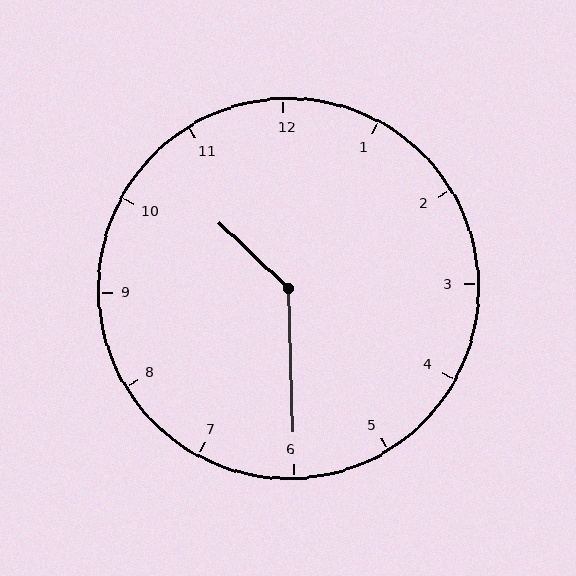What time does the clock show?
10:30.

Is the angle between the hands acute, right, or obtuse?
It is obtuse.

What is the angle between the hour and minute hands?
Approximately 135 degrees.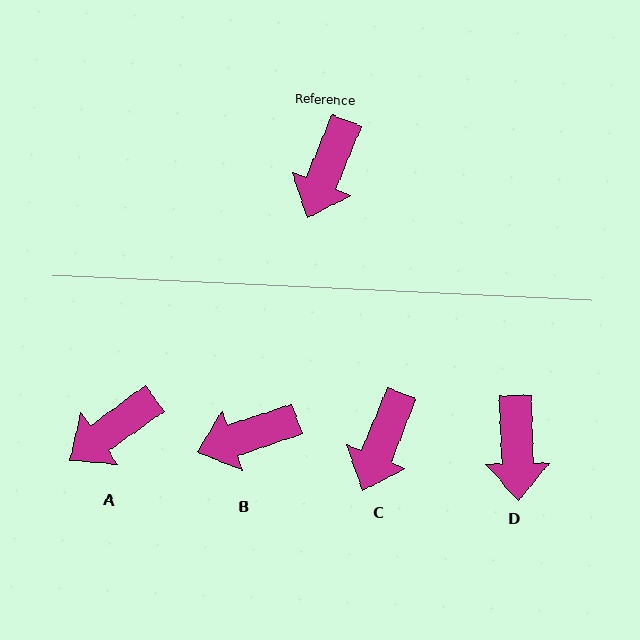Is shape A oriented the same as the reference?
No, it is off by about 32 degrees.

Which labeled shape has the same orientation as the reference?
C.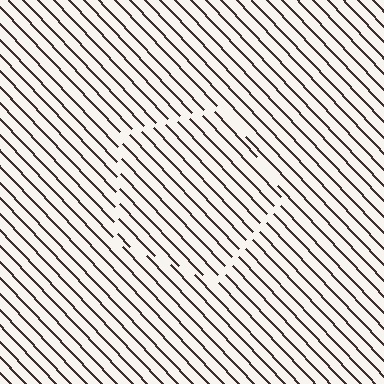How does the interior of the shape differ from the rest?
The interior of the shape contains the same grating, shifted by half a period — the contour is defined by the phase discontinuity where line-ends from the inner and outer gratings abut.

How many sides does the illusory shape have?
5 sides — the line-ends trace a pentagon.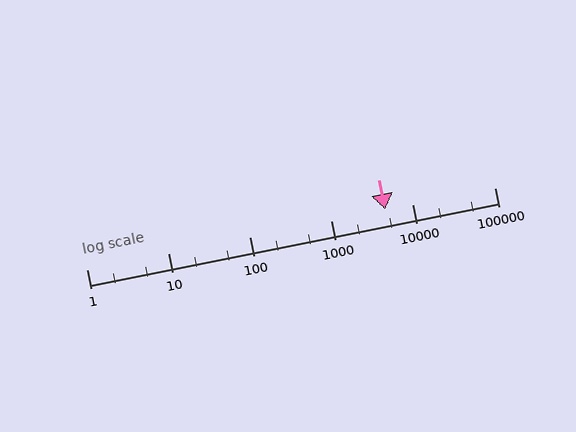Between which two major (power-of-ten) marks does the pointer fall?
The pointer is between 1000 and 10000.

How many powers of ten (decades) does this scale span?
The scale spans 5 decades, from 1 to 100000.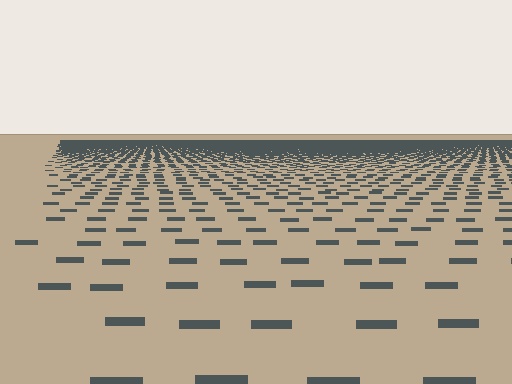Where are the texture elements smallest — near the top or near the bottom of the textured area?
Near the top.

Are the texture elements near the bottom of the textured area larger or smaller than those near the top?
Larger. Near the bottom, elements are closer to the viewer and appear at a bigger on-screen size.